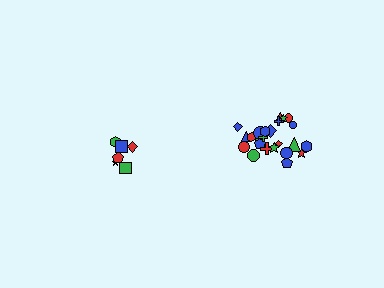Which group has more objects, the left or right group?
The right group.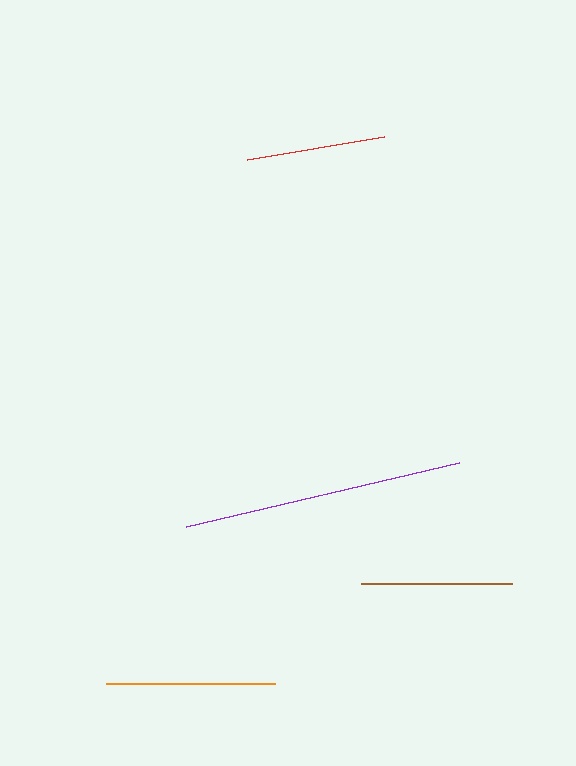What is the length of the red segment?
The red segment is approximately 139 pixels long.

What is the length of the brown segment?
The brown segment is approximately 151 pixels long.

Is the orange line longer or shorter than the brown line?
The orange line is longer than the brown line.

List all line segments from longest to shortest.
From longest to shortest: purple, orange, brown, red.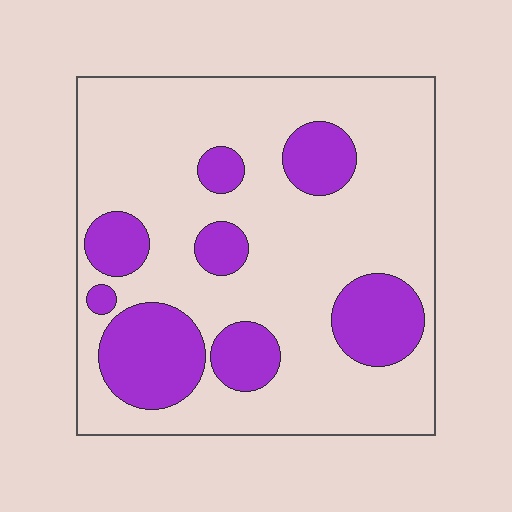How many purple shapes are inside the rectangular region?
8.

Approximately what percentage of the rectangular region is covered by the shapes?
Approximately 25%.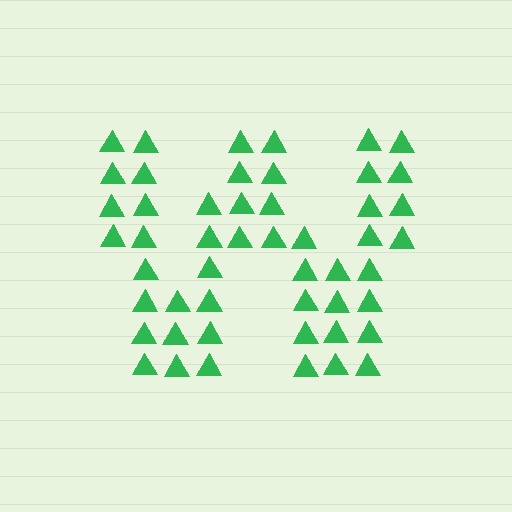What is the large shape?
The large shape is the letter W.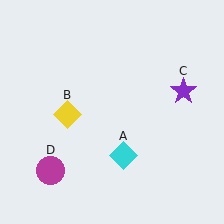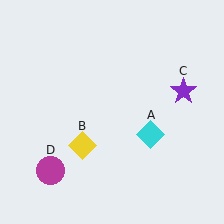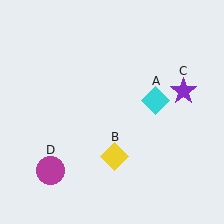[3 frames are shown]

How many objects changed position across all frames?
2 objects changed position: cyan diamond (object A), yellow diamond (object B).